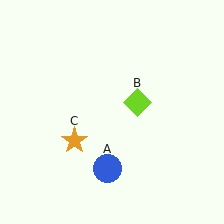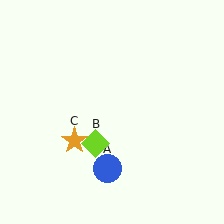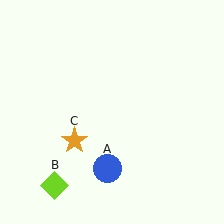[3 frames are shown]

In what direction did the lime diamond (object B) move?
The lime diamond (object B) moved down and to the left.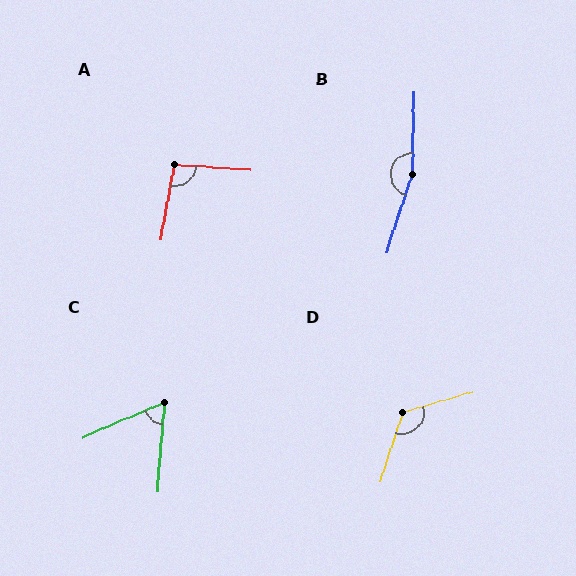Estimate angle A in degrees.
Approximately 96 degrees.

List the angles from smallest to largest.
C (62°), A (96°), D (124°), B (163°).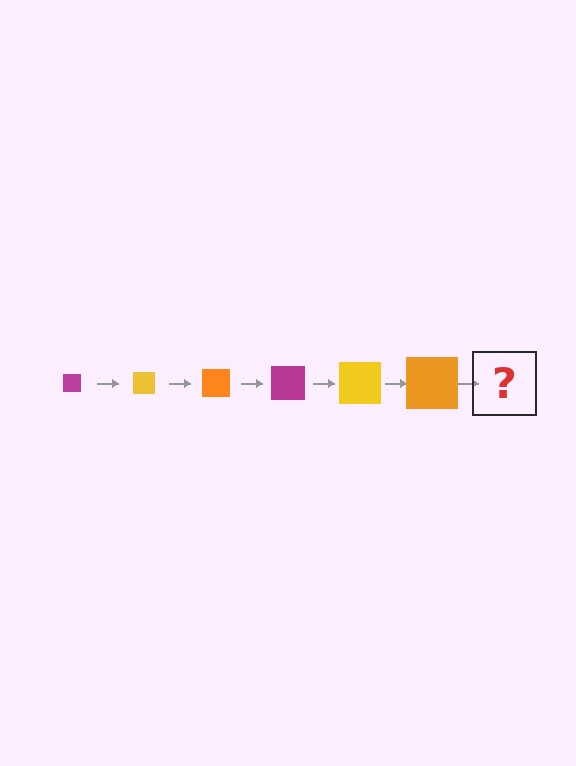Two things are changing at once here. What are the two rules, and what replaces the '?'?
The two rules are that the square grows larger each step and the color cycles through magenta, yellow, and orange. The '?' should be a magenta square, larger than the previous one.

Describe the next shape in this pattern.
It should be a magenta square, larger than the previous one.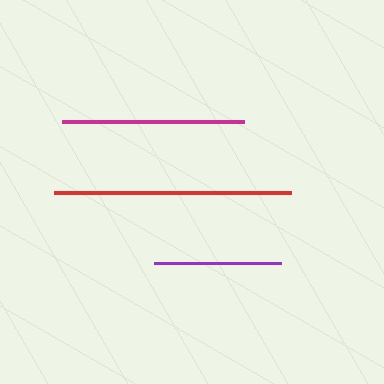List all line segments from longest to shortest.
From longest to shortest: red, magenta, purple.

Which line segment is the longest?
The red line is the longest at approximately 237 pixels.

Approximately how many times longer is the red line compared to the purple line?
The red line is approximately 1.9 times the length of the purple line.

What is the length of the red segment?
The red segment is approximately 237 pixels long.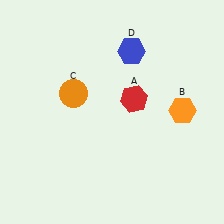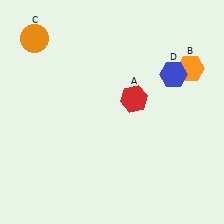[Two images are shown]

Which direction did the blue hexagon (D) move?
The blue hexagon (D) moved right.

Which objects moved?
The objects that moved are: the orange hexagon (B), the orange circle (C), the blue hexagon (D).